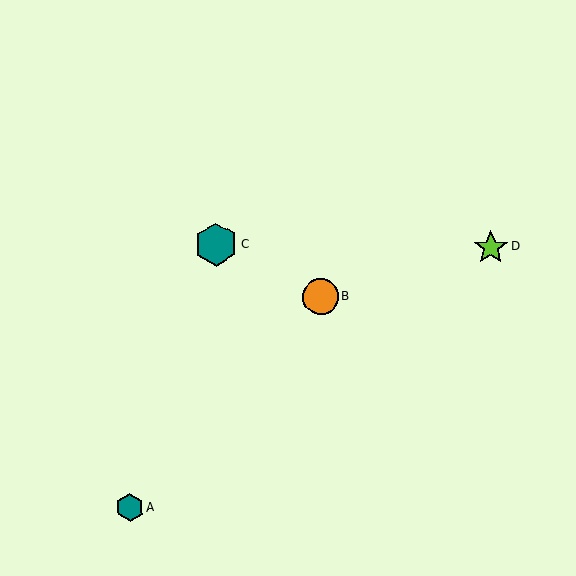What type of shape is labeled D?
Shape D is a lime star.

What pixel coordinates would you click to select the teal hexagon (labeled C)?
Click at (216, 244) to select the teal hexagon C.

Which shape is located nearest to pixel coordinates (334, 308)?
The orange circle (labeled B) at (321, 297) is nearest to that location.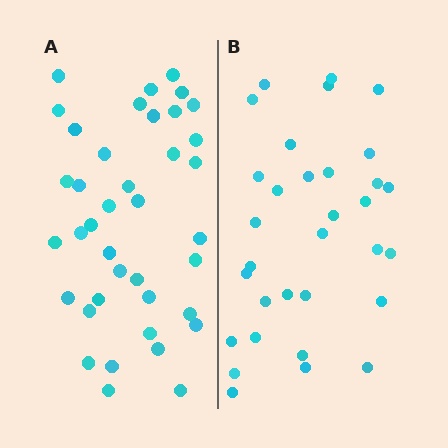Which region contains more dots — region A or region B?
Region A (the left region) has more dots.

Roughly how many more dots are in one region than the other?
Region A has roughly 8 or so more dots than region B.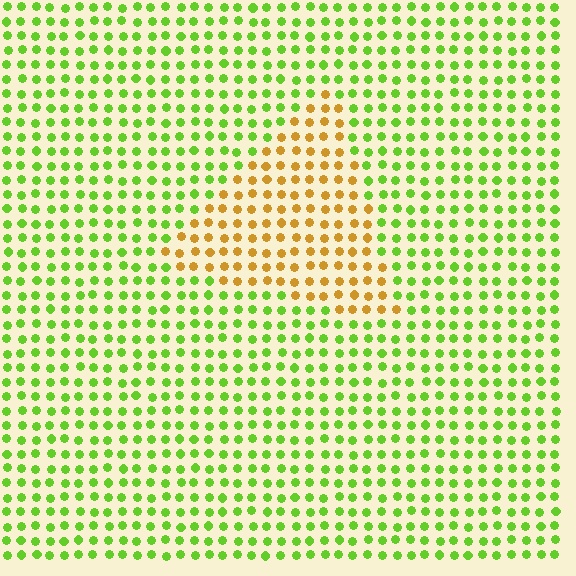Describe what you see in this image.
The image is filled with small lime elements in a uniform arrangement. A triangle-shaped region is visible where the elements are tinted to a slightly different hue, forming a subtle color boundary.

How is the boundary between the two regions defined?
The boundary is defined purely by a slight shift in hue (about 60 degrees). Spacing, size, and orientation are identical on both sides.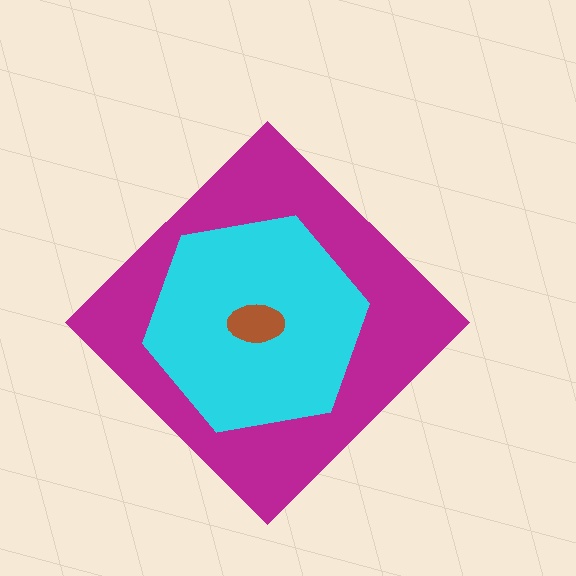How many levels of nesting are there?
3.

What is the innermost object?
The brown ellipse.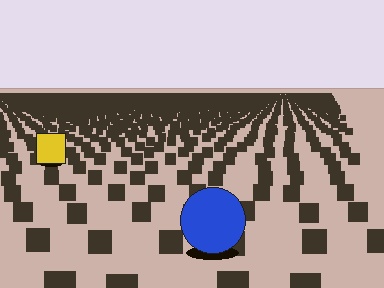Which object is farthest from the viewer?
The yellow square is farthest from the viewer. It appears smaller and the ground texture around it is denser.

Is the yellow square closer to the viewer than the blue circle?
No. The blue circle is closer — you can tell from the texture gradient: the ground texture is coarser near it.